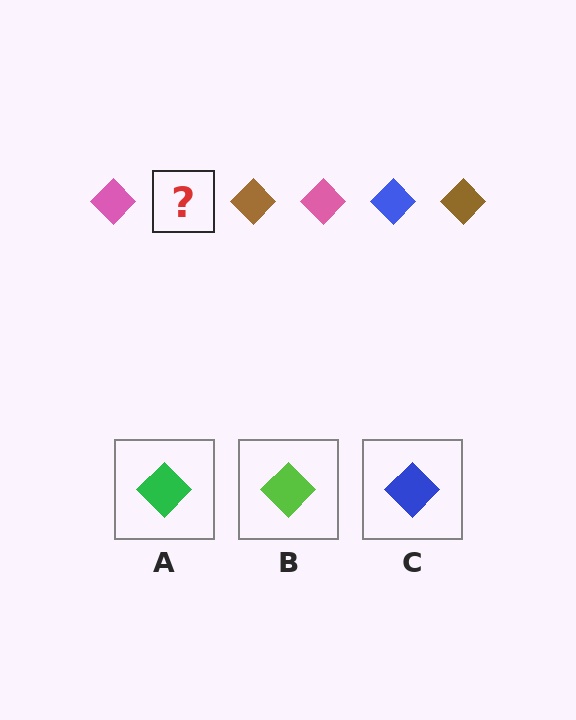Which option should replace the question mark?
Option C.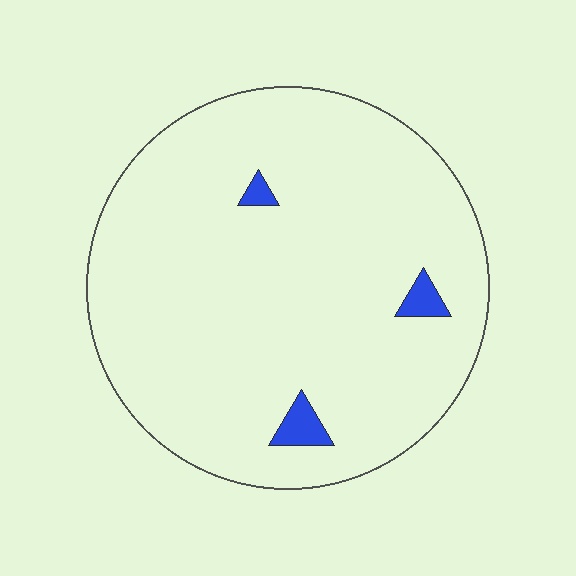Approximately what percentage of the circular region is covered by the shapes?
Approximately 5%.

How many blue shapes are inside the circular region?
3.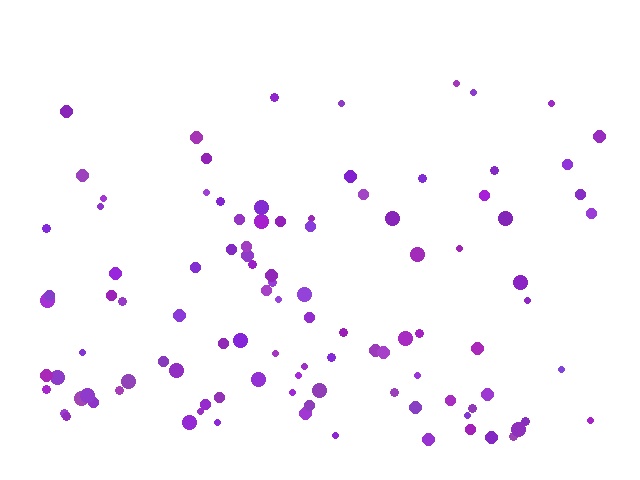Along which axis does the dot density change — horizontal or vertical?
Vertical.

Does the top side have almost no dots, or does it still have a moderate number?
Still a moderate number, just noticeably fewer than the bottom.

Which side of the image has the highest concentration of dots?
The bottom.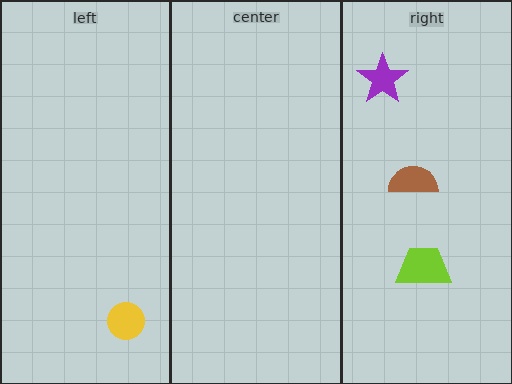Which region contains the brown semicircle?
The right region.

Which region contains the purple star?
The right region.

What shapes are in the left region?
The yellow circle.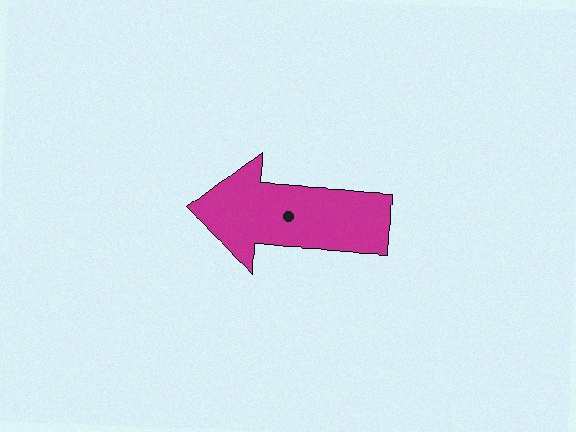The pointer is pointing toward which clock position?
Roughly 9 o'clock.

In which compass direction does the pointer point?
West.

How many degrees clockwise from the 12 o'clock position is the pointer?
Approximately 273 degrees.